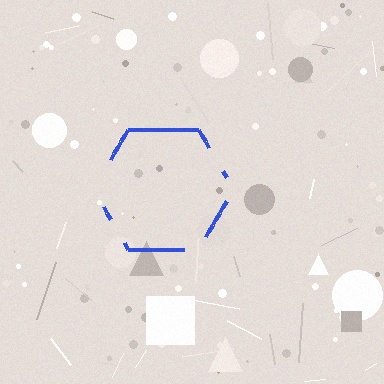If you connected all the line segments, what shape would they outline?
They would outline a hexagon.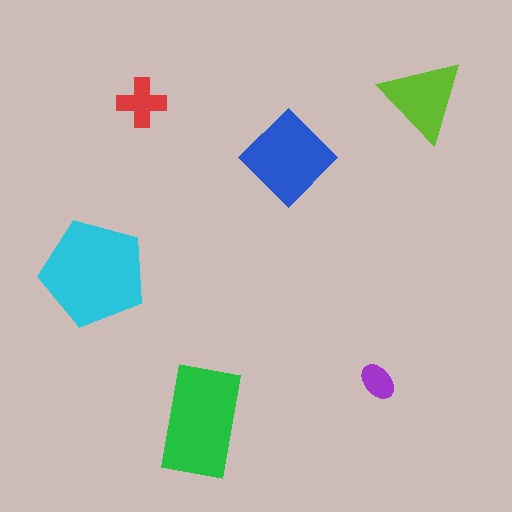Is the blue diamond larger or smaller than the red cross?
Larger.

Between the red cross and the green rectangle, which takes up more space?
The green rectangle.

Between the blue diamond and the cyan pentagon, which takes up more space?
The cyan pentagon.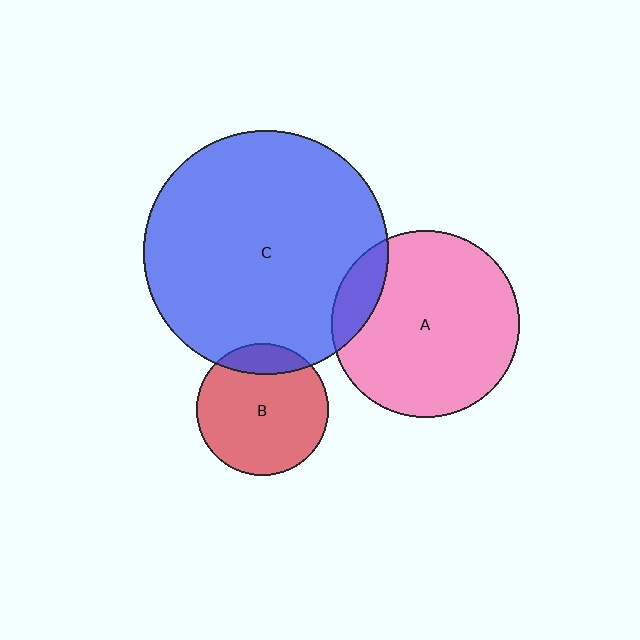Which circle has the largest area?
Circle C (blue).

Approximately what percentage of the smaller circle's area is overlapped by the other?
Approximately 15%.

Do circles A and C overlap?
Yes.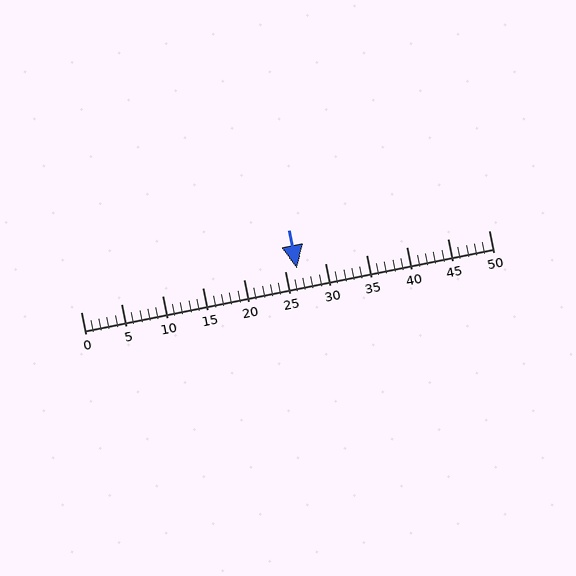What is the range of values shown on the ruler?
The ruler shows values from 0 to 50.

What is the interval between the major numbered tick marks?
The major tick marks are spaced 5 units apart.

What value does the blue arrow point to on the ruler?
The blue arrow points to approximately 26.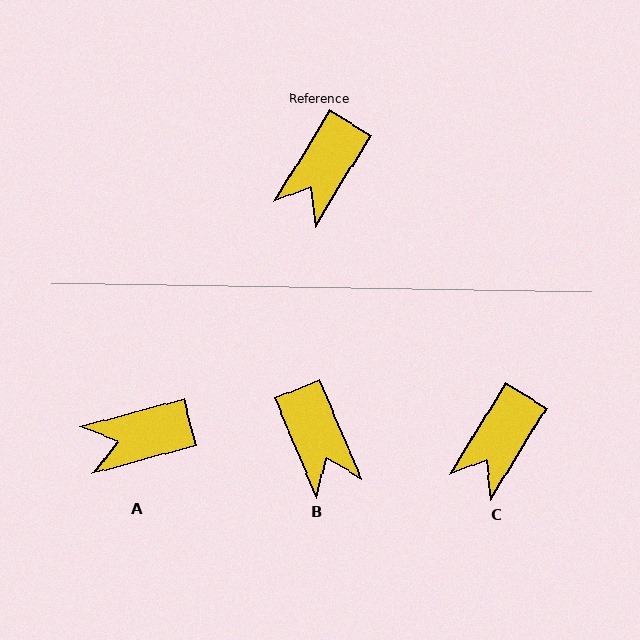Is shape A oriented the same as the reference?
No, it is off by about 43 degrees.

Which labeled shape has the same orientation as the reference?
C.